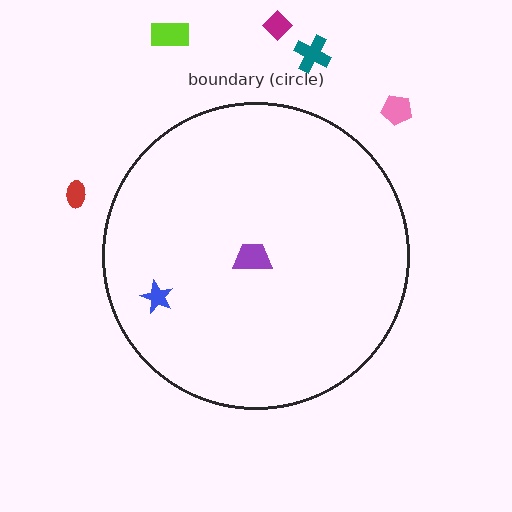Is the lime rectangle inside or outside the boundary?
Outside.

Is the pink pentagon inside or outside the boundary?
Outside.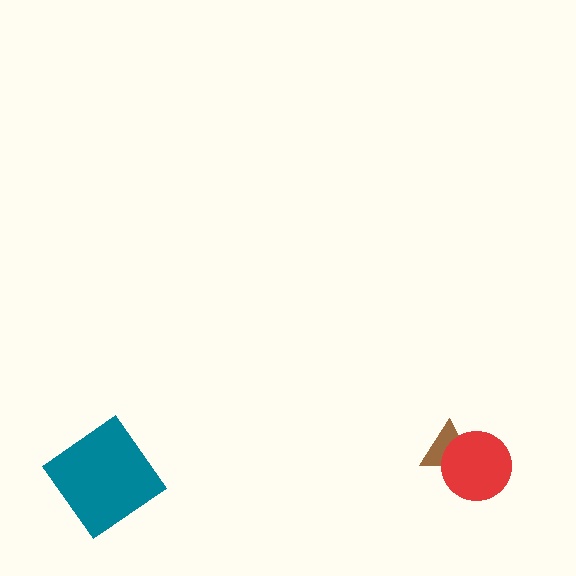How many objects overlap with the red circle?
1 object overlaps with the red circle.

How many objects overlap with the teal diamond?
0 objects overlap with the teal diamond.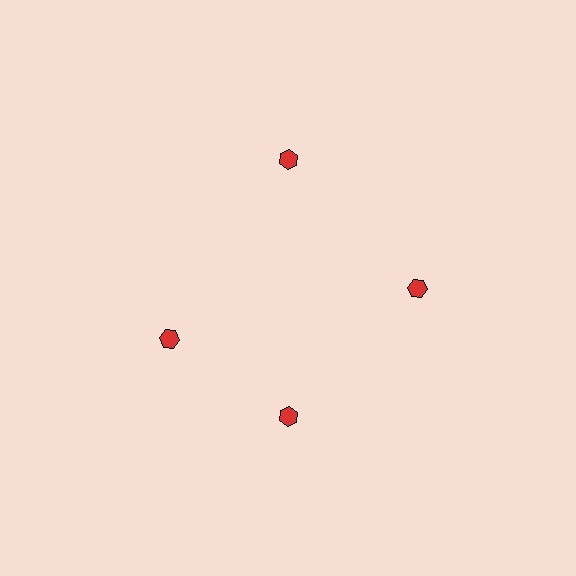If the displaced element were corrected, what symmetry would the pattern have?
It would have 4-fold rotational symmetry — the pattern would map onto itself every 90 degrees.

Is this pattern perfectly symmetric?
No. The 4 red hexagons are arranged in a ring, but one element near the 9 o'clock position is rotated out of alignment along the ring, breaking the 4-fold rotational symmetry.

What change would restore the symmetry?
The symmetry would be restored by rotating it back into even spacing with its neighbors so that all 4 hexagons sit at equal angles and equal distance from the center.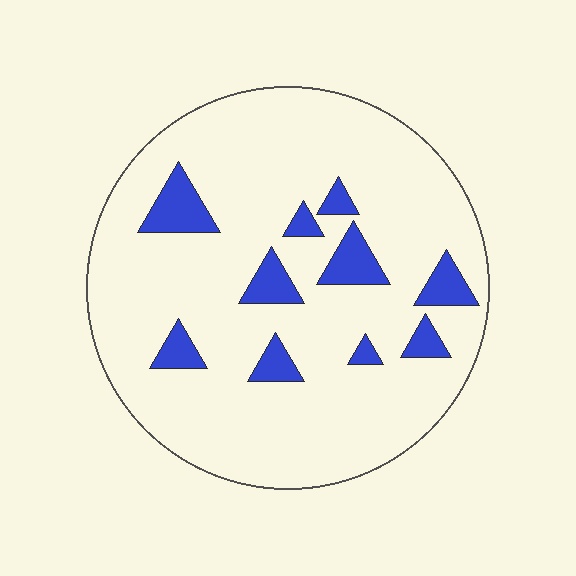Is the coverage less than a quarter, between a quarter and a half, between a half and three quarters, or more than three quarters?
Less than a quarter.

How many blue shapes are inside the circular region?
10.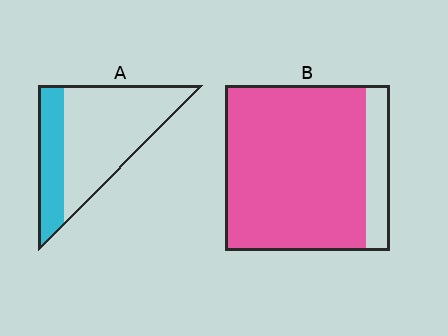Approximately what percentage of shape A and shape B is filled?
A is approximately 30% and B is approximately 85%.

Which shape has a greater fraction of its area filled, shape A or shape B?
Shape B.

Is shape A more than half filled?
No.